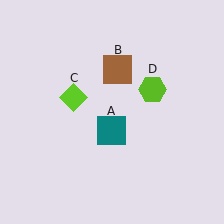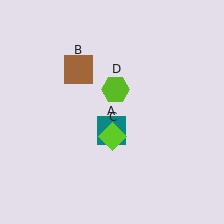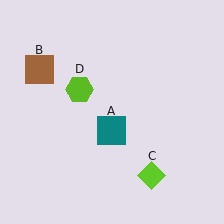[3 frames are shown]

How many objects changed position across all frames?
3 objects changed position: brown square (object B), lime diamond (object C), lime hexagon (object D).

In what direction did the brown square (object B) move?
The brown square (object B) moved left.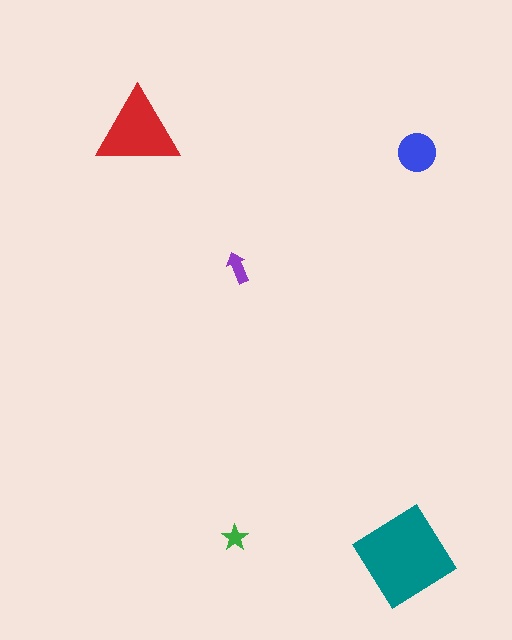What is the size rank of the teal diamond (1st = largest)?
1st.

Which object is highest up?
The red triangle is topmost.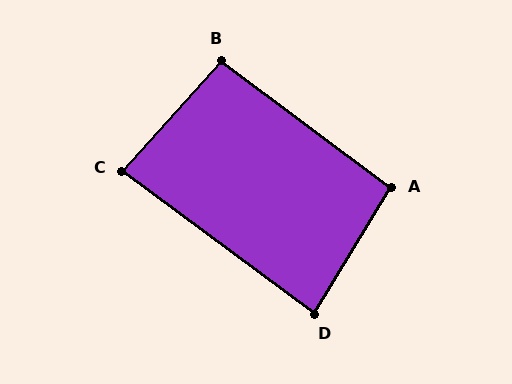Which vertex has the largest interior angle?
A, at approximately 96 degrees.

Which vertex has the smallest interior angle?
C, at approximately 84 degrees.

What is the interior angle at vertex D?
Approximately 85 degrees (acute).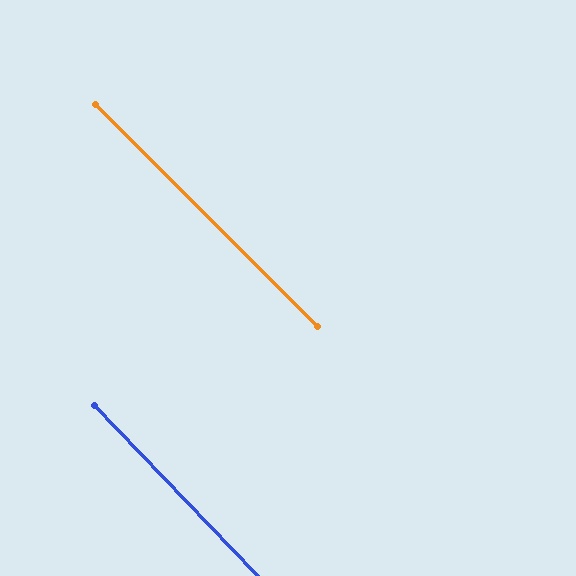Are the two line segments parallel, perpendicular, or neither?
Parallel — their directions differ by only 1.2°.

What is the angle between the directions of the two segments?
Approximately 1 degree.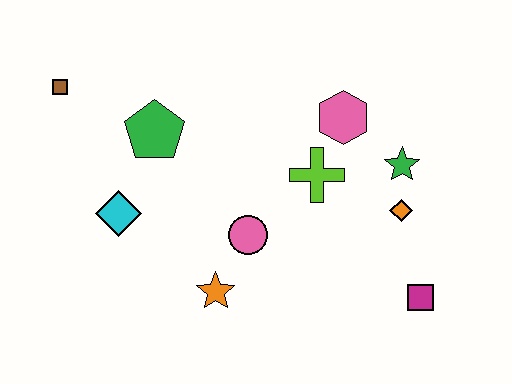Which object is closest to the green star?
The orange diamond is closest to the green star.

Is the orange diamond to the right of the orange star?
Yes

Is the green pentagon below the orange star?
No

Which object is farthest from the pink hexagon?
The brown square is farthest from the pink hexagon.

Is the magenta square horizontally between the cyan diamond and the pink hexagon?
No